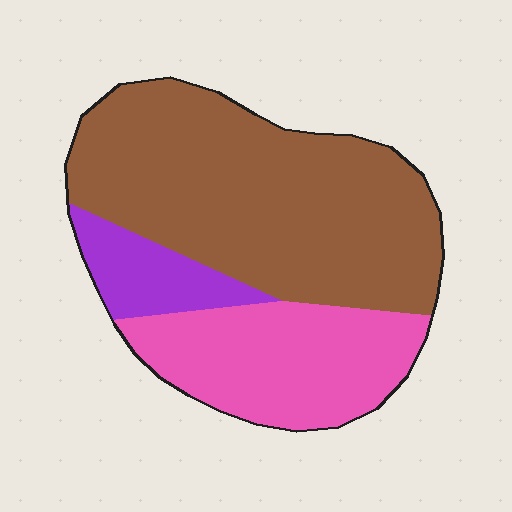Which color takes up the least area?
Purple, at roughly 10%.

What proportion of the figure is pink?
Pink takes up between a quarter and a half of the figure.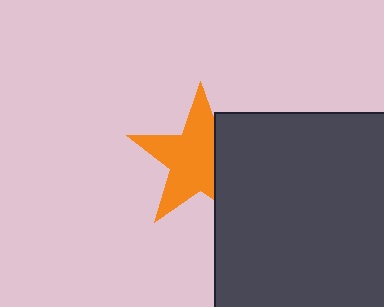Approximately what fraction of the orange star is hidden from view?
Roughly 33% of the orange star is hidden behind the dark gray square.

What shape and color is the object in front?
The object in front is a dark gray square.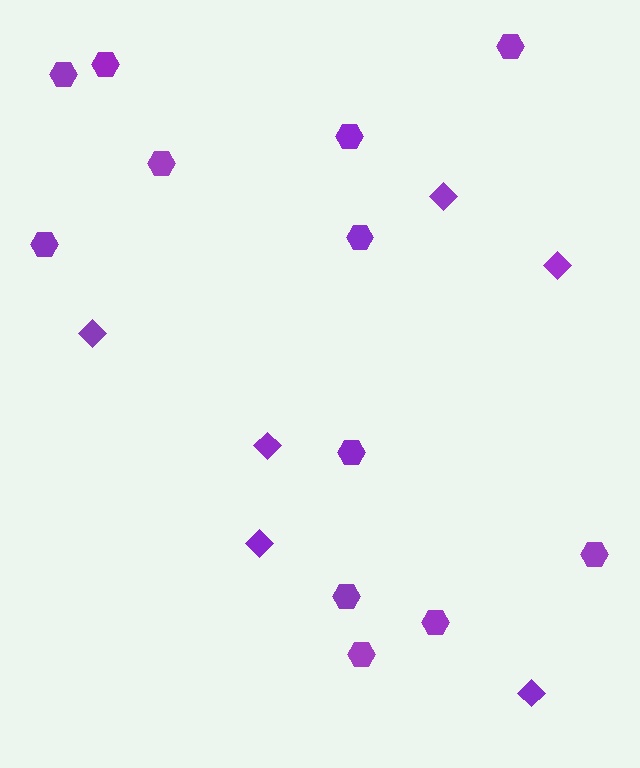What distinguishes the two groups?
There are 2 groups: one group of hexagons (12) and one group of diamonds (6).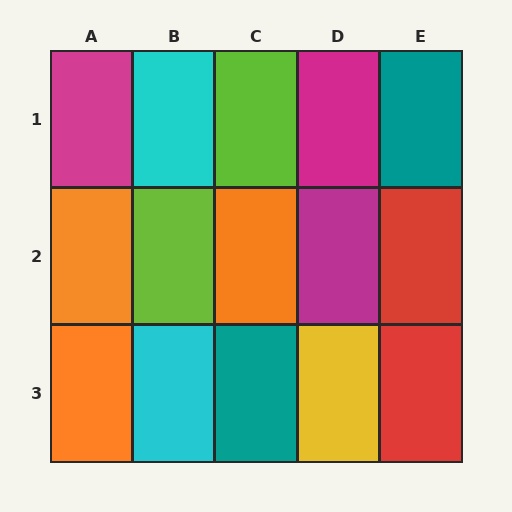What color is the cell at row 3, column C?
Teal.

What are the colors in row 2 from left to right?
Orange, lime, orange, magenta, red.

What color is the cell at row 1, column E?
Teal.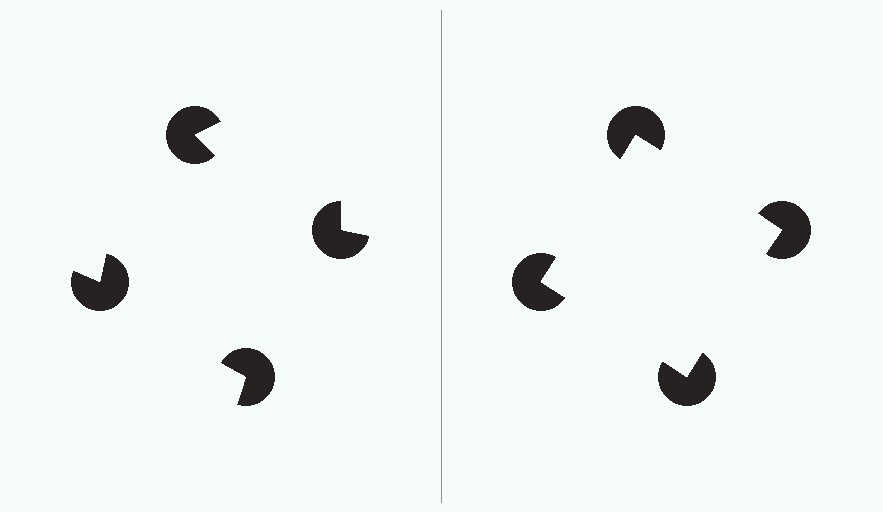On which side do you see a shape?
An illusory square appears on the right side. On the left side the wedge cuts are rotated, so no coherent shape forms.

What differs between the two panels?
The pac-man discs are positioned identically on both sides; only the wedge orientations differ. On the right they align to a square; on the left they are misaligned.